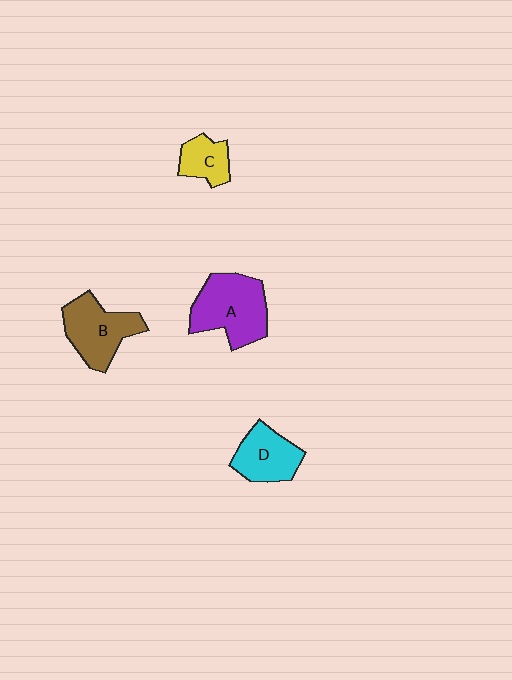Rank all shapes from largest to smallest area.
From largest to smallest: A (purple), B (brown), D (cyan), C (yellow).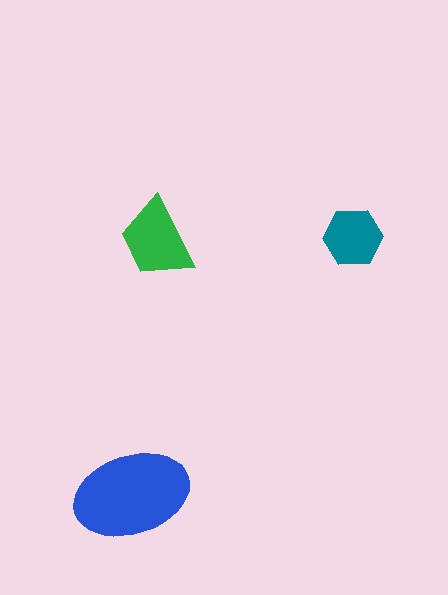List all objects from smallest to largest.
The teal hexagon, the green trapezoid, the blue ellipse.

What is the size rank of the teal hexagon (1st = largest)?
3rd.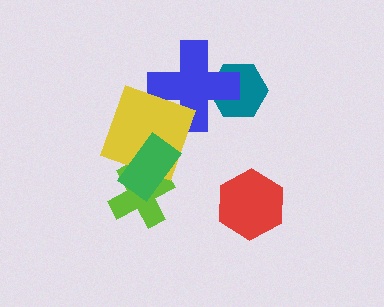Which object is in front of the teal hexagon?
The blue cross is in front of the teal hexagon.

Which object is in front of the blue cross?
The yellow square is in front of the blue cross.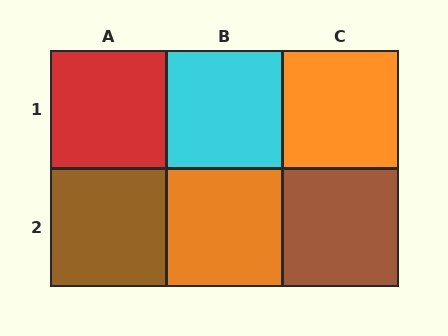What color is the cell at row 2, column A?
Brown.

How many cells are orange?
2 cells are orange.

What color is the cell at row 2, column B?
Orange.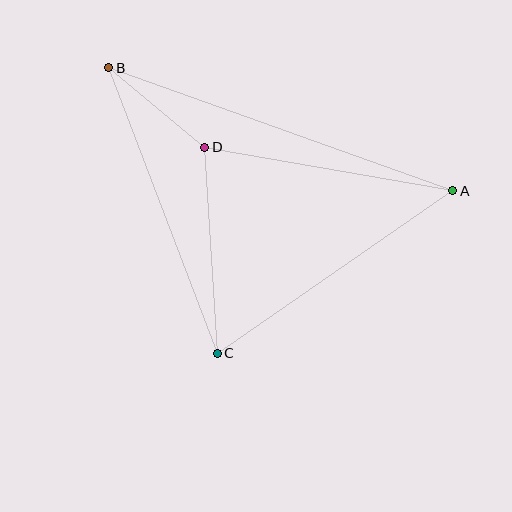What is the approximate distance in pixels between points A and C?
The distance between A and C is approximately 286 pixels.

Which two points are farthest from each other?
Points A and B are farthest from each other.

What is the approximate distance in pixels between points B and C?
The distance between B and C is approximately 305 pixels.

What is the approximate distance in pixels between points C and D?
The distance between C and D is approximately 206 pixels.